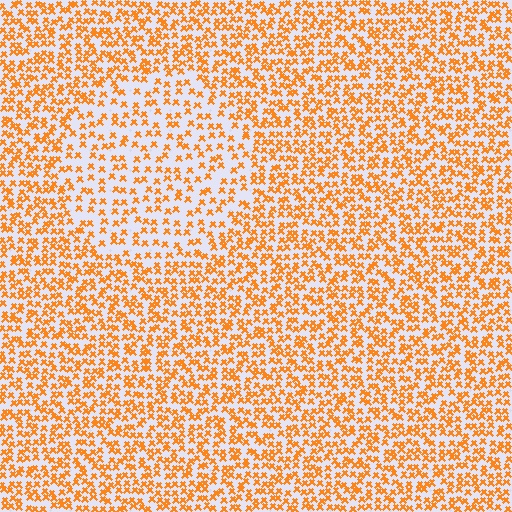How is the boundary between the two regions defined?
The boundary is defined by a change in element density (approximately 1.8x ratio). All elements are the same color, size, and shape.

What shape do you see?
I see a circle.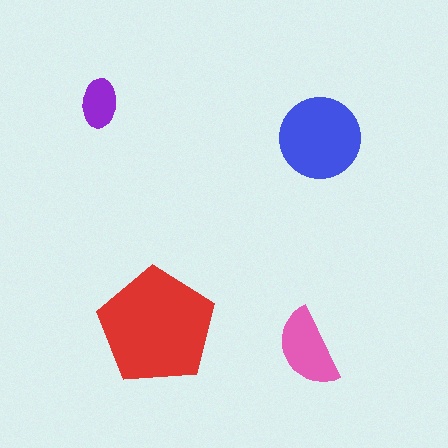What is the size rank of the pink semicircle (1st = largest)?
3rd.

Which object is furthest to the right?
The blue circle is rightmost.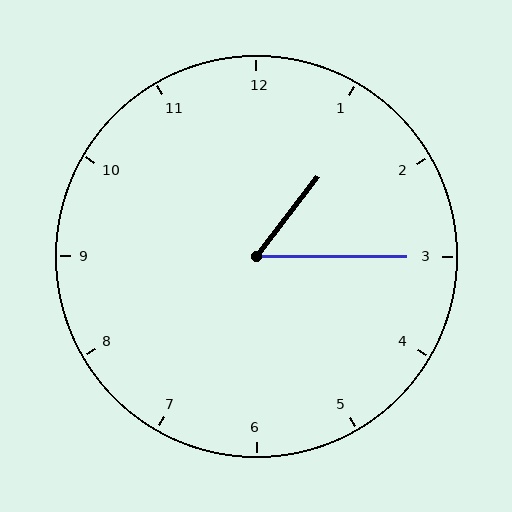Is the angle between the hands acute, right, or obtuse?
It is acute.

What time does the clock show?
1:15.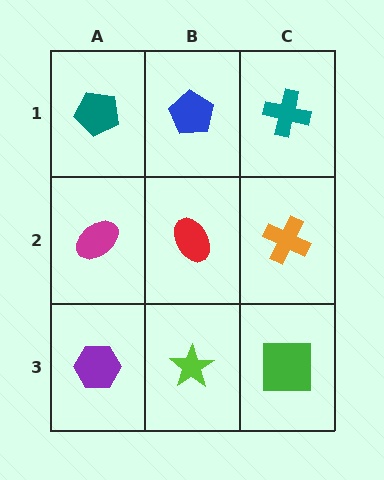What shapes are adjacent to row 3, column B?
A red ellipse (row 2, column B), a purple hexagon (row 3, column A), a green square (row 3, column C).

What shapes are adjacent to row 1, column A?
A magenta ellipse (row 2, column A), a blue pentagon (row 1, column B).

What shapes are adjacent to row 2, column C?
A teal cross (row 1, column C), a green square (row 3, column C), a red ellipse (row 2, column B).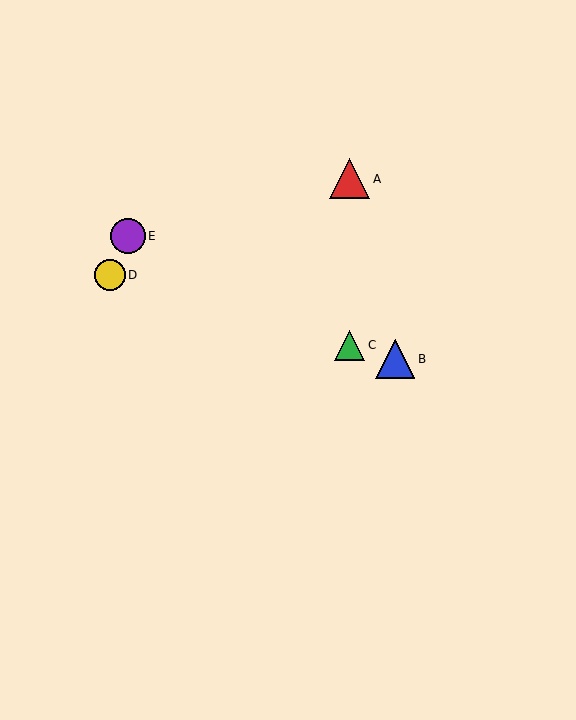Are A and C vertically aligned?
Yes, both are at x≈349.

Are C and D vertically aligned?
No, C is at x≈349 and D is at x≈110.